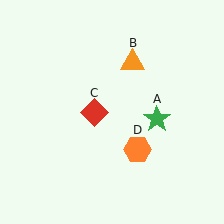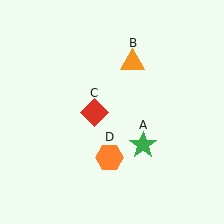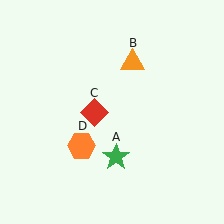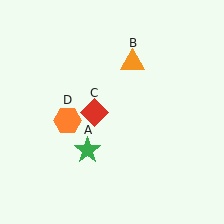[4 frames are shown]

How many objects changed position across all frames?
2 objects changed position: green star (object A), orange hexagon (object D).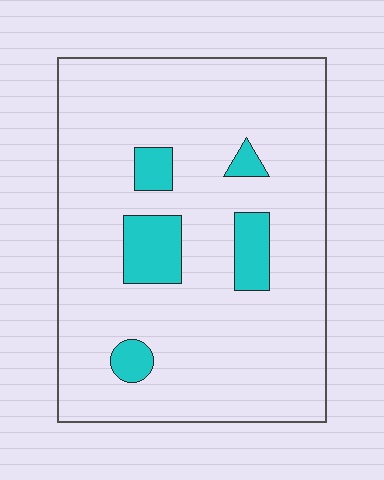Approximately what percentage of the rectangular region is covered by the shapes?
Approximately 10%.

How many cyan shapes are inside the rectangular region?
5.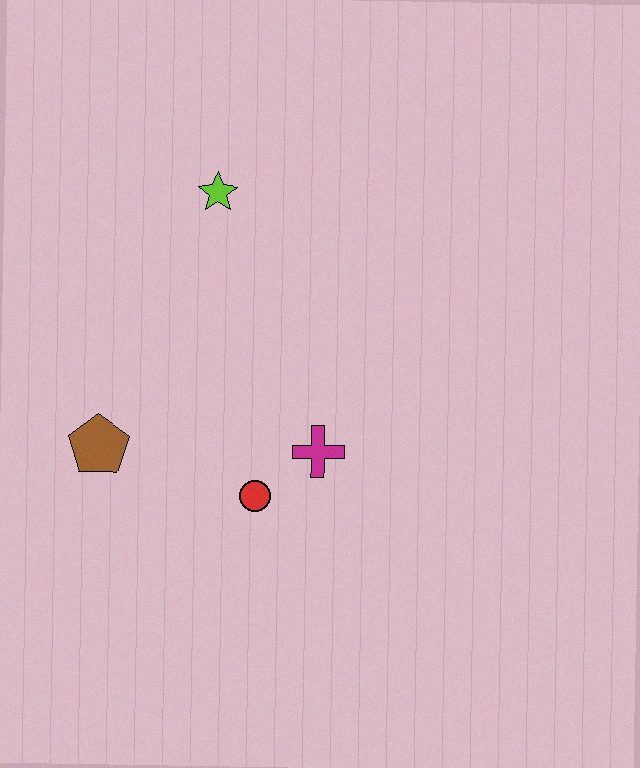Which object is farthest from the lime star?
The red circle is farthest from the lime star.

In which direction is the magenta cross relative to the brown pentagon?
The magenta cross is to the right of the brown pentagon.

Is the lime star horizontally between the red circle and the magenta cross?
No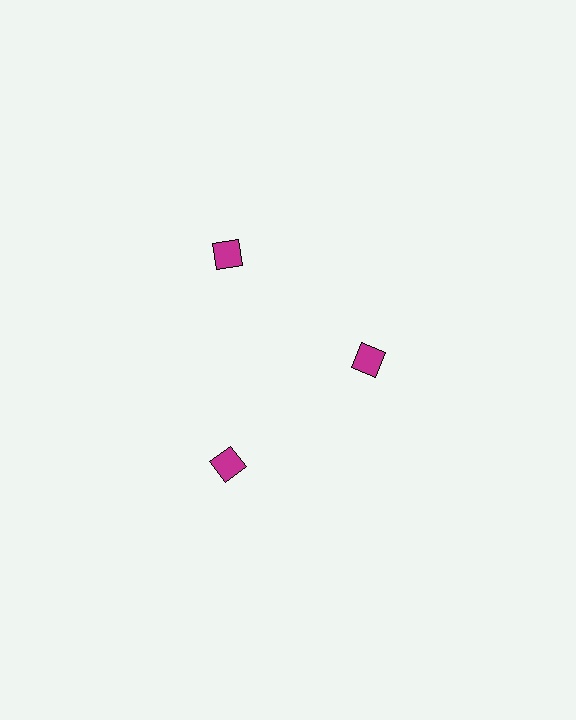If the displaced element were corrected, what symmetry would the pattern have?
It would have 3-fold rotational symmetry — the pattern would map onto itself every 120 degrees.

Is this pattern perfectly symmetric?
No. The 3 magenta diamonds are arranged in a ring, but one element near the 3 o'clock position is pulled inward toward the center, breaking the 3-fold rotational symmetry.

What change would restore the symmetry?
The symmetry would be restored by moving it outward, back onto the ring so that all 3 diamonds sit at equal angles and equal distance from the center.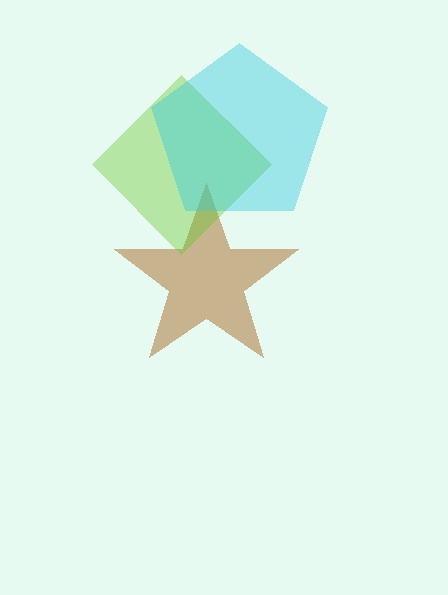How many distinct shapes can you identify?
There are 3 distinct shapes: a brown star, a lime diamond, a cyan pentagon.